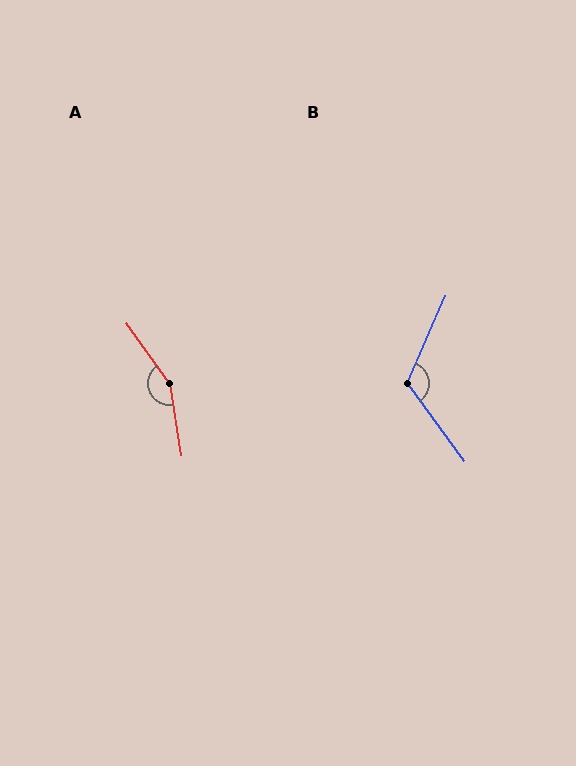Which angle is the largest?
A, at approximately 154 degrees.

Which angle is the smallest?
B, at approximately 120 degrees.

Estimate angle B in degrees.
Approximately 120 degrees.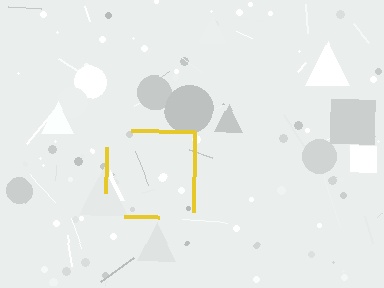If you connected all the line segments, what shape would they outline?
They would outline a square.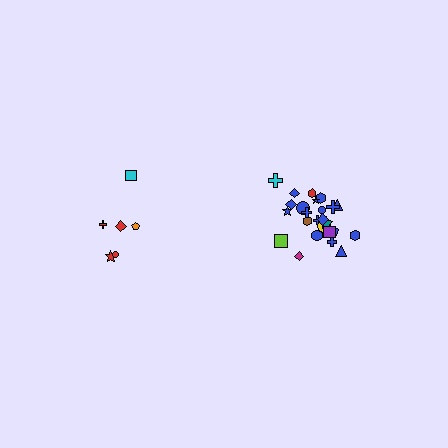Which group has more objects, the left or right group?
The right group.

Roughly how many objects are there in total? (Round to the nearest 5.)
Roughly 30 objects in total.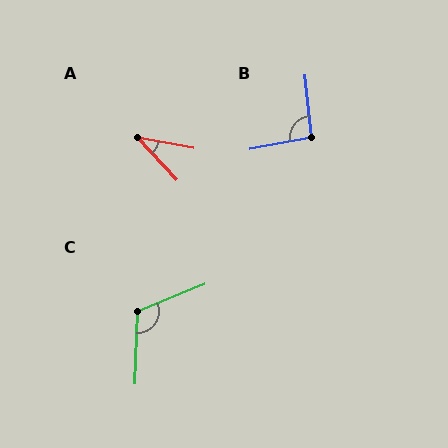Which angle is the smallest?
A, at approximately 36 degrees.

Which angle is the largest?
C, at approximately 114 degrees.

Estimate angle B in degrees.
Approximately 95 degrees.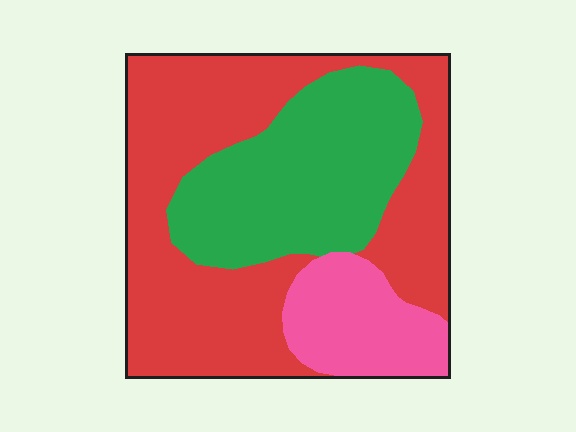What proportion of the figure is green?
Green covers 32% of the figure.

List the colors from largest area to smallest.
From largest to smallest: red, green, pink.